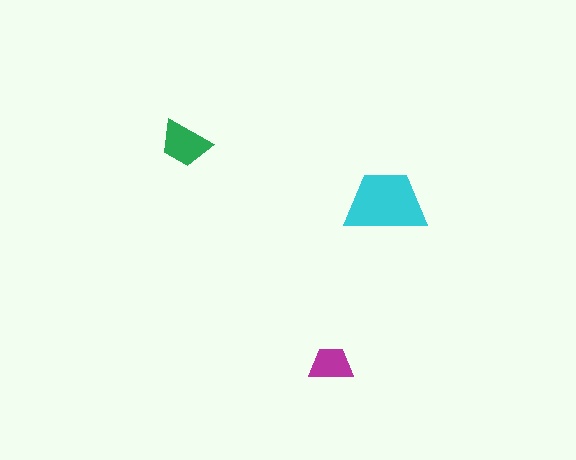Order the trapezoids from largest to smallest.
the cyan one, the green one, the magenta one.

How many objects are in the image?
There are 3 objects in the image.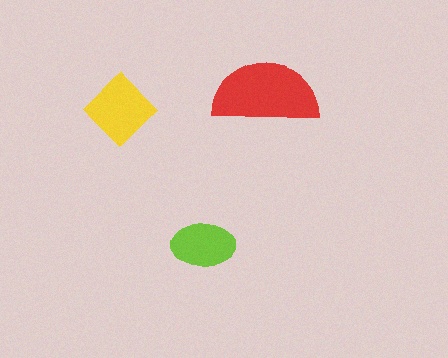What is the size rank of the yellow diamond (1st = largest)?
2nd.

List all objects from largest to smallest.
The red semicircle, the yellow diamond, the lime ellipse.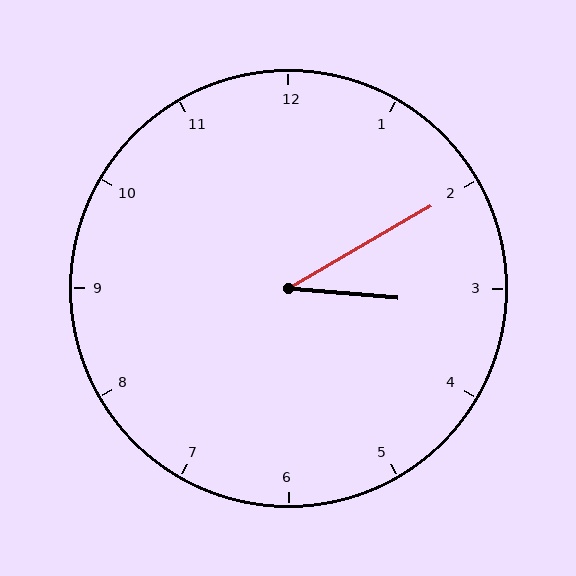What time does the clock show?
3:10.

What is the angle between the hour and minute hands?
Approximately 35 degrees.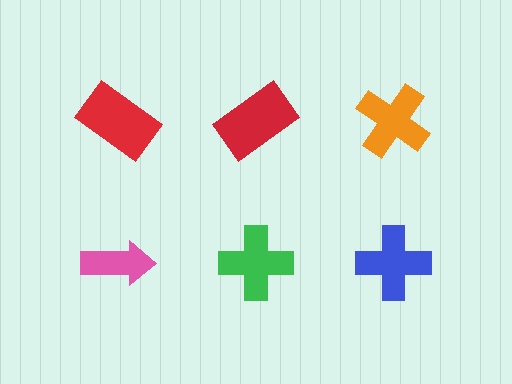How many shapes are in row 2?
3 shapes.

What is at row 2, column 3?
A blue cross.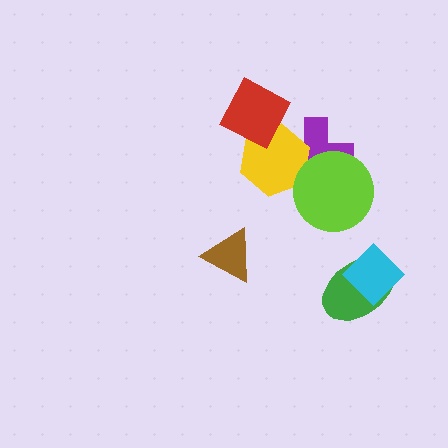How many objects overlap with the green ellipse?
1 object overlaps with the green ellipse.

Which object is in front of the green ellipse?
The cyan diamond is in front of the green ellipse.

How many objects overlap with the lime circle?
2 objects overlap with the lime circle.